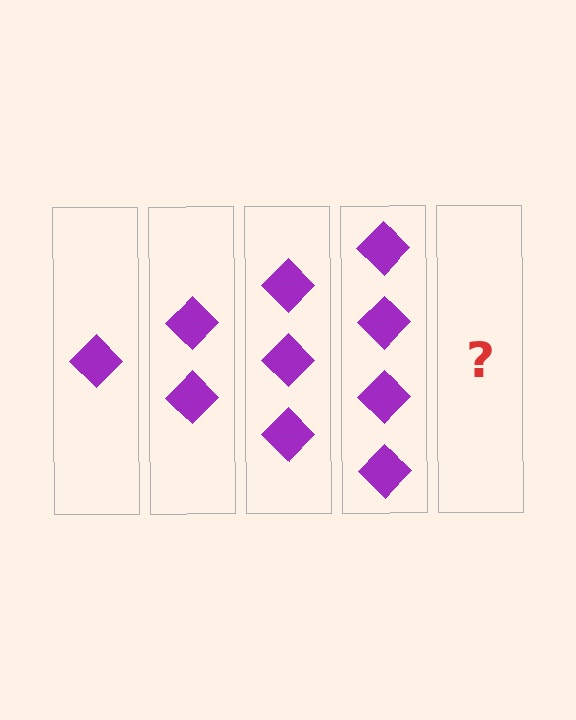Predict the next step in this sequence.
The next step is 5 diamonds.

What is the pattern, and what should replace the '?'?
The pattern is that each step adds one more diamond. The '?' should be 5 diamonds.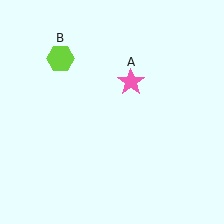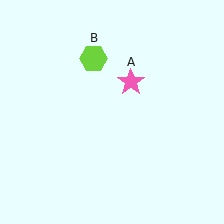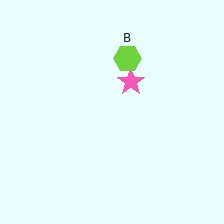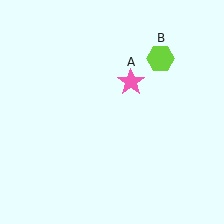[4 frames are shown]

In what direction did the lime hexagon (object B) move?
The lime hexagon (object B) moved right.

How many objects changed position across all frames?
1 object changed position: lime hexagon (object B).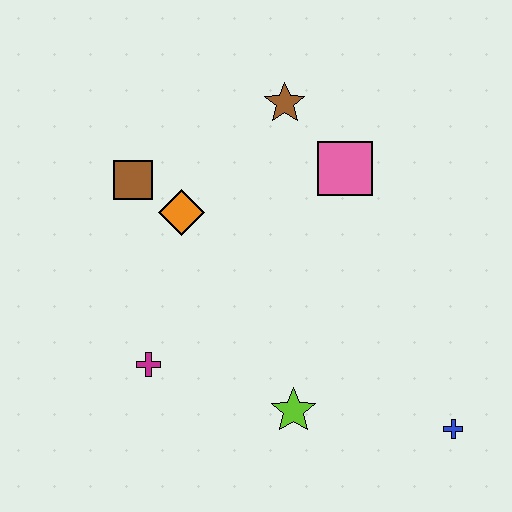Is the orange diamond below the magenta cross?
No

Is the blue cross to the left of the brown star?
No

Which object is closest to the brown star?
The pink square is closest to the brown star.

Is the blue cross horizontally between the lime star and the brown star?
No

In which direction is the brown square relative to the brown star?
The brown square is to the left of the brown star.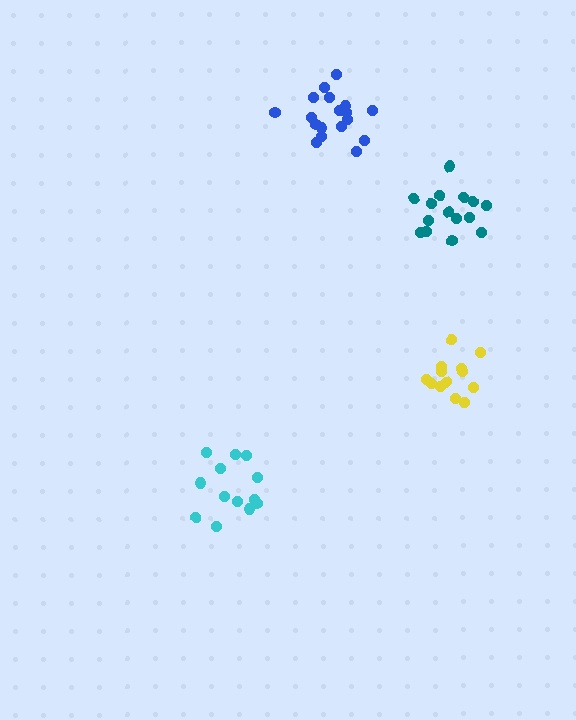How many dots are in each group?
Group 1: 18 dots, Group 2: 15 dots, Group 3: 13 dots, Group 4: 13 dots (59 total).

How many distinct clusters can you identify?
There are 4 distinct clusters.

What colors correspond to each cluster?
The clusters are colored: blue, teal, yellow, cyan.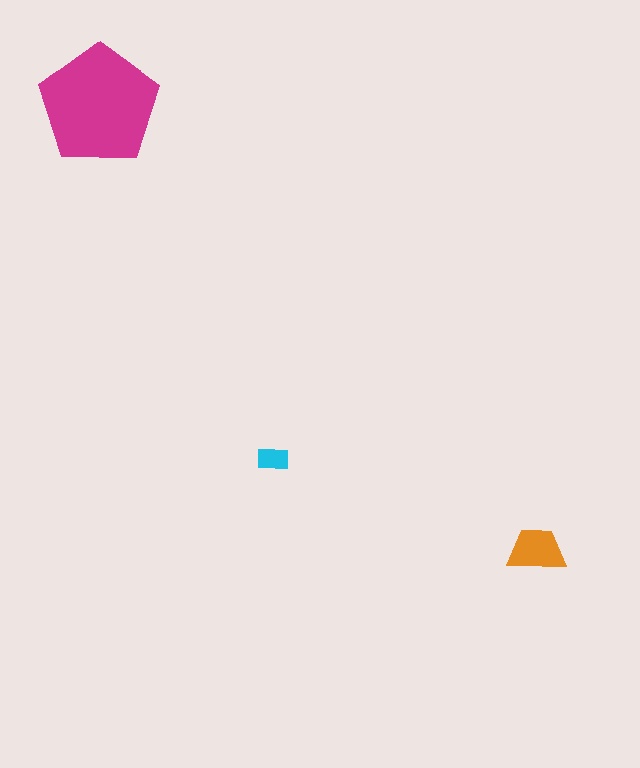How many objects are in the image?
There are 3 objects in the image.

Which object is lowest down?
The orange trapezoid is bottommost.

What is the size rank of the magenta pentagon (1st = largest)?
1st.